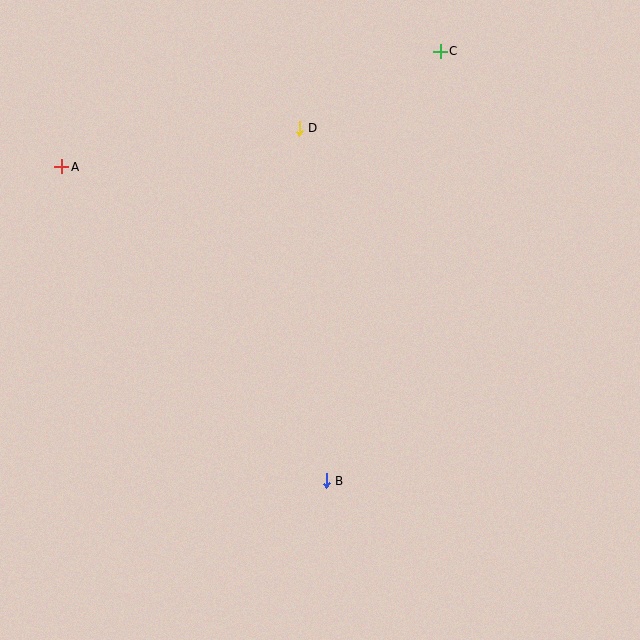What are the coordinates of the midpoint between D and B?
The midpoint between D and B is at (313, 304).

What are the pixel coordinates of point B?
Point B is at (327, 481).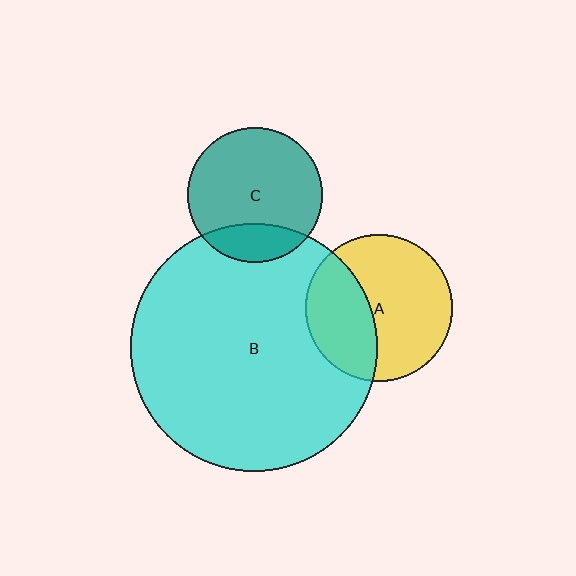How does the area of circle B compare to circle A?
Approximately 2.8 times.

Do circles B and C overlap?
Yes.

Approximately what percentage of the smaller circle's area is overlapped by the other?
Approximately 20%.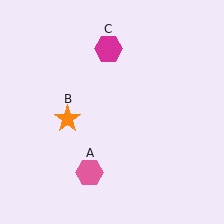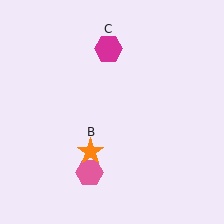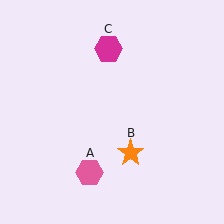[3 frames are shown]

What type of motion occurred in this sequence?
The orange star (object B) rotated counterclockwise around the center of the scene.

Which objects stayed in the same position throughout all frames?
Pink hexagon (object A) and magenta hexagon (object C) remained stationary.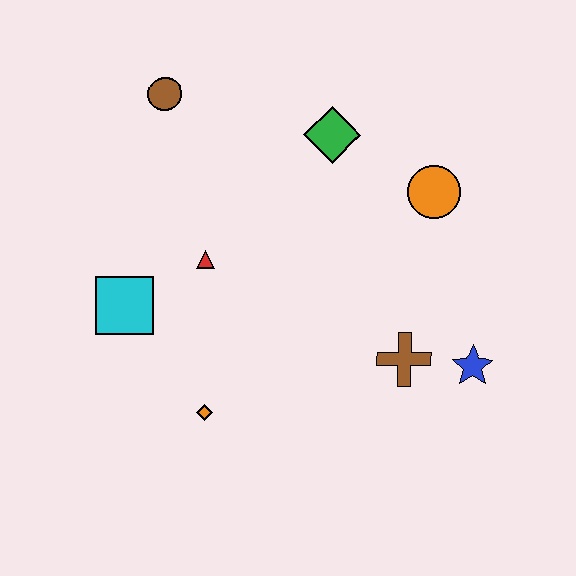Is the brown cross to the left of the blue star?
Yes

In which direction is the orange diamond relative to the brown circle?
The orange diamond is below the brown circle.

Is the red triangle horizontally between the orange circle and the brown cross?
No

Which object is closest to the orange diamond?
The cyan square is closest to the orange diamond.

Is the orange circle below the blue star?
No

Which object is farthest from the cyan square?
The blue star is farthest from the cyan square.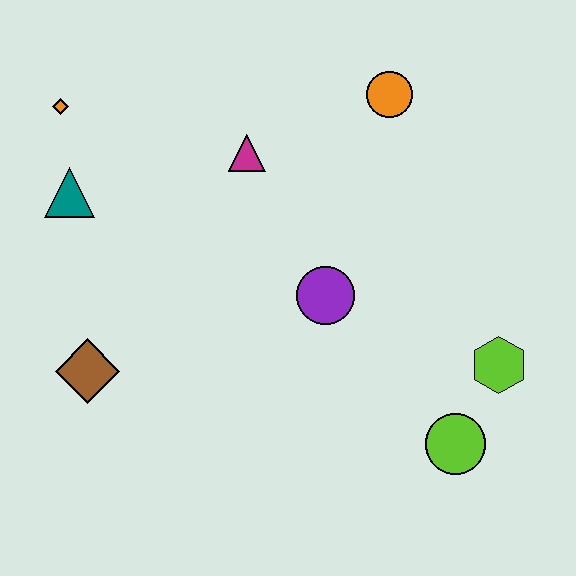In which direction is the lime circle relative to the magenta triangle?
The lime circle is below the magenta triangle.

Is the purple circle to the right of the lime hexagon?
No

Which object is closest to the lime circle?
The lime hexagon is closest to the lime circle.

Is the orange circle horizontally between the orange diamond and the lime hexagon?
Yes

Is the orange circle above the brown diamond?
Yes